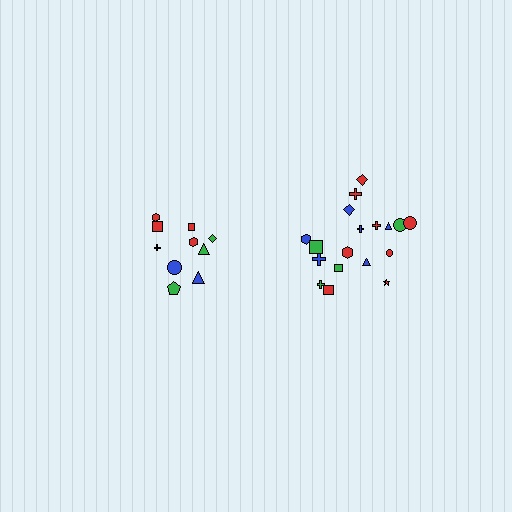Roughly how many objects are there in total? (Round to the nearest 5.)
Roughly 30 objects in total.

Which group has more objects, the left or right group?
The right group.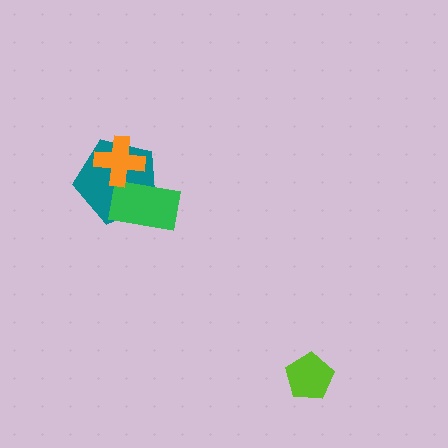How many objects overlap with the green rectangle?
2 objects overlap with the green rectangle.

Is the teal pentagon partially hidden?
Yes, it is partially covered by another shape.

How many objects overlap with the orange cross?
2 objects overlap with the orange cross.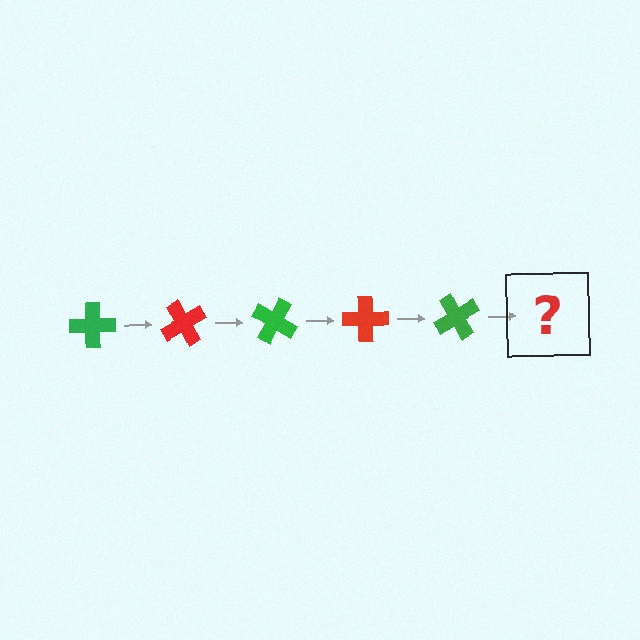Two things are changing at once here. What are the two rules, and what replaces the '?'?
The two rules are that it rotates 60 degrees each step and the color cycles through green and red. The '?' should be a red cross, rotated 300 degrees from the start.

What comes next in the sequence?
The next element should be a red cross, rotated 300 degrees from the start.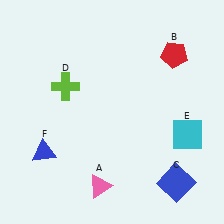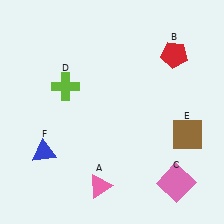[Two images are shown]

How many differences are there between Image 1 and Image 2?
There are 2 differences between the two images.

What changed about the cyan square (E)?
In Image 1, E is cyan. In Image 2, it changed to brown.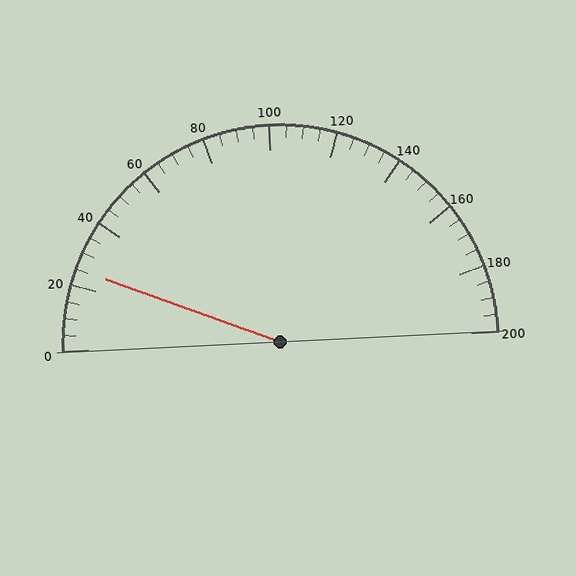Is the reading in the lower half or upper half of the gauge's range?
The reading is in the lower half of the range (0 to 200).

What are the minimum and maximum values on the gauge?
The gauge ranges from 0 to 200.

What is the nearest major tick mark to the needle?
The nearest major tick mark is 20.